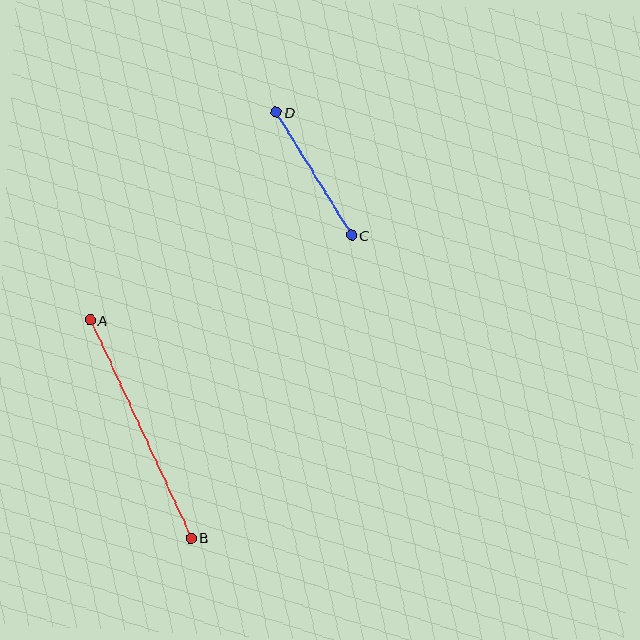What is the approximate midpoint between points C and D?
The midpoint is at approximately (314, 174) pixels.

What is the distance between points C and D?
The distance is approximately 144 pixels.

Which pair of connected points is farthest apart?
Points A and B are farthest apart.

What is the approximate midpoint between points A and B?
The midpoint is at approximately (141, 429) pixels.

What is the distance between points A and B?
The distance is approximately 240 pixels.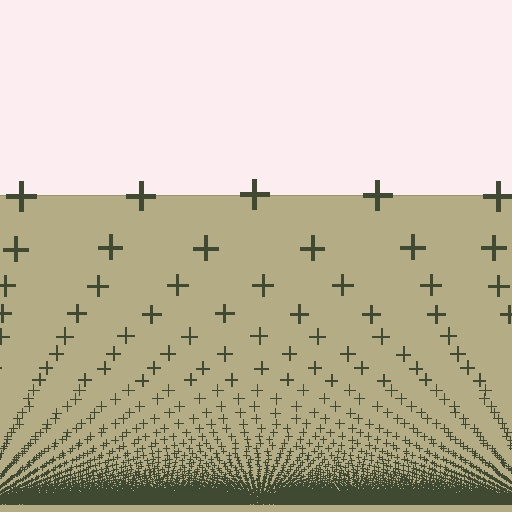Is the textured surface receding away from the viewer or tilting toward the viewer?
The surface appears to tilt toward the viewer. Texture elements get larger and sparser toward the top.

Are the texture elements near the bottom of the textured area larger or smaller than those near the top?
Smaller. The gradient is inverted — elements near the bottom are smaller and denser.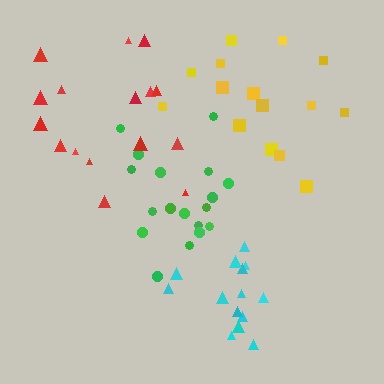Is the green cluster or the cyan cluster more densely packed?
Cyan.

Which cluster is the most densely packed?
Cyan.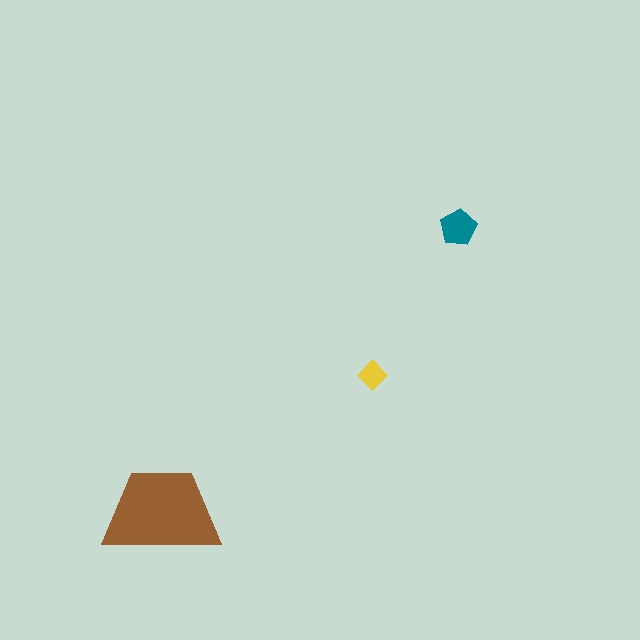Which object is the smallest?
The yellow diamond.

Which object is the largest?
The brown trapezoid.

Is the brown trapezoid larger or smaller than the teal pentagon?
Larger.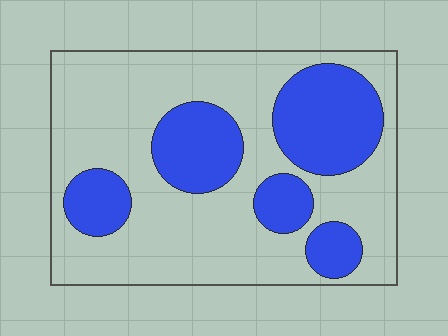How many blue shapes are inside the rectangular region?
5.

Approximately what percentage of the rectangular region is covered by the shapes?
Approximately 30%.